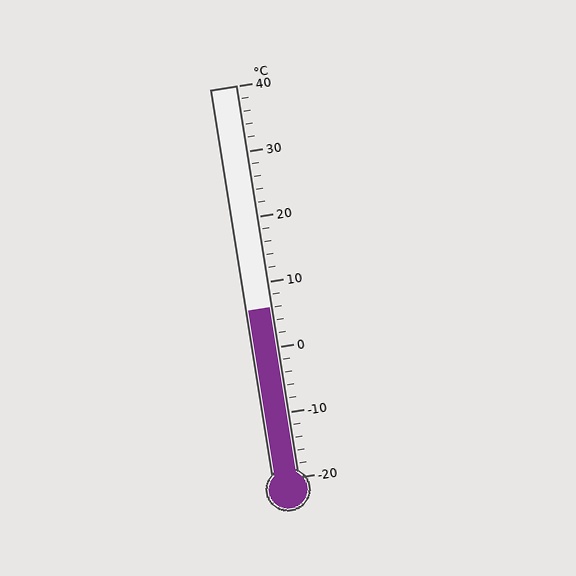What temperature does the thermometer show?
The thermometer shows approximately 6°C.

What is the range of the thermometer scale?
The thermometer scale ranges from -20°C to 40°C.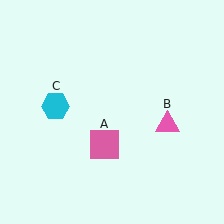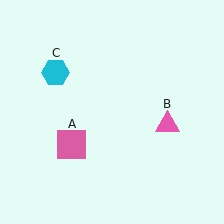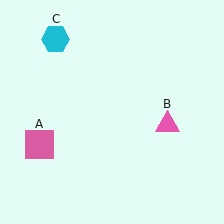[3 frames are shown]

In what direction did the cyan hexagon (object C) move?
The cyan hexagon (object C) moved up.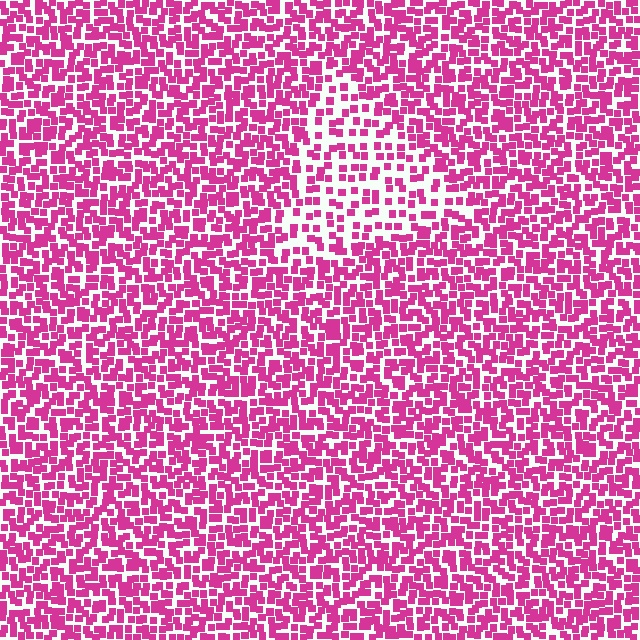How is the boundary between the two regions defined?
The boundary is defined by a change in element density (approximately 2.0x ratio). All elements are the same color, size, and shape.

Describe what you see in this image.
The image contains small magenta elements arranged at two different densities. A triangle-shaped region is visible where the elements are less densely packed than the surrounding area.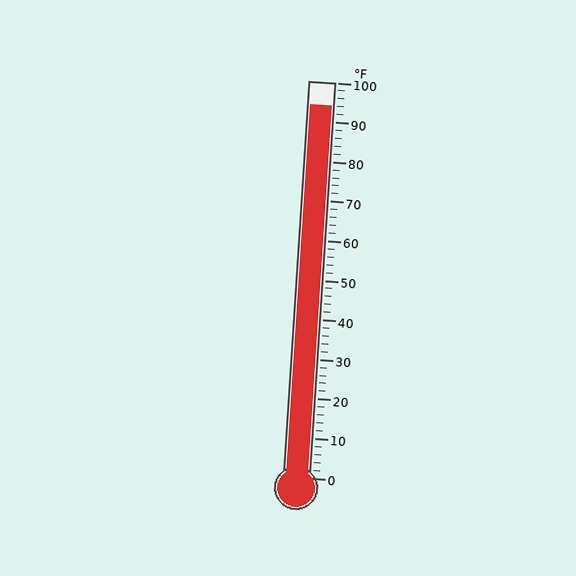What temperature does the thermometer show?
The thermometer shows approximately 94°F.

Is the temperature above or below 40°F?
The temperature is above 40°F.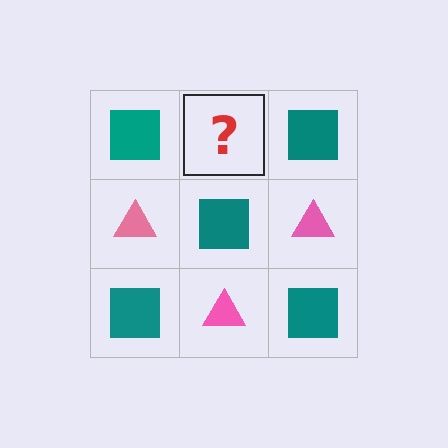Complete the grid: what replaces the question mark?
The question mark should be replaced with a pink triangle.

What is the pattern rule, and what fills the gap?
The rule is that it alternates teal square and pink triangle in a checkerboard pattern. The gap should be filled with a pink triangle.